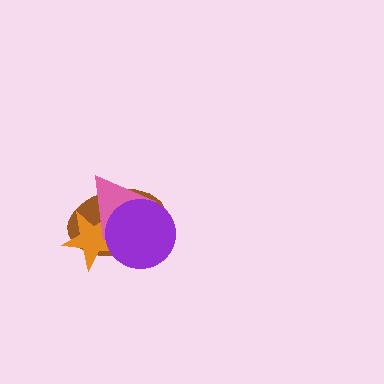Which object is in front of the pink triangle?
The purple circle is in front of the pink triangle.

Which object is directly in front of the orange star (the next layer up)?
The pink triangle is directly in front of the orange star.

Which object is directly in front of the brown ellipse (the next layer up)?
The orange star is directly in front of the brown ellipse.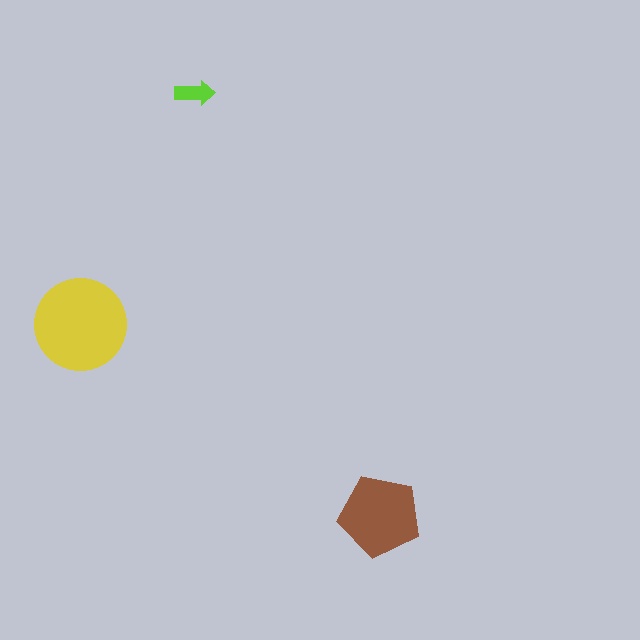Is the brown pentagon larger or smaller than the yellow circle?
Smaller.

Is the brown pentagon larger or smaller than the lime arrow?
Larger.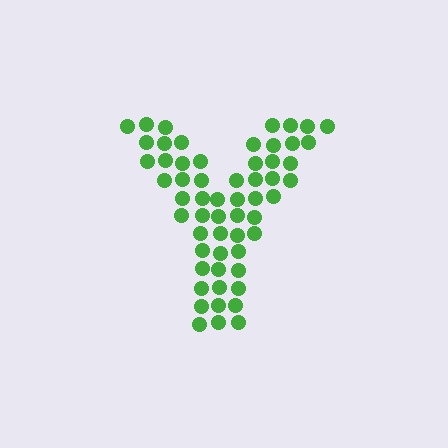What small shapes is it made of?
It is made of small circles.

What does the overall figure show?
The overall figure shows the letter Y.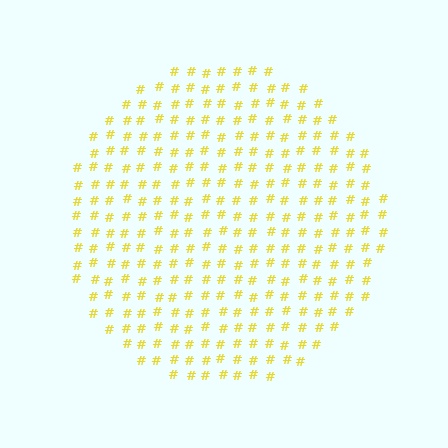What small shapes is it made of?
It is made of small hash symbols.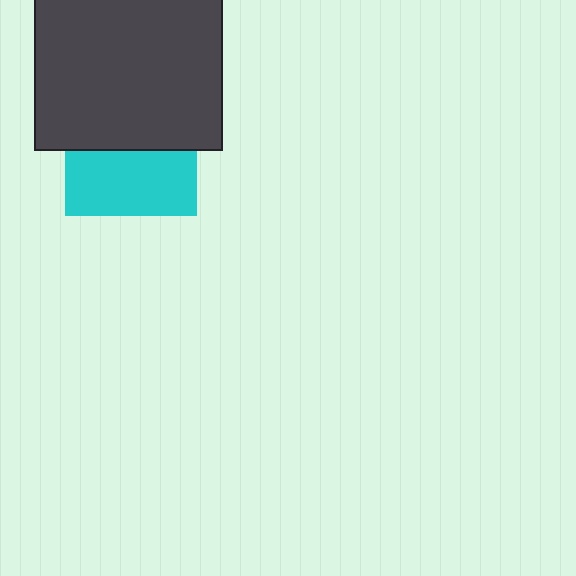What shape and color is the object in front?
The object in front is a dark gray rectangle.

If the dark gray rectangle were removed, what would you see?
You would see the complete cyan square.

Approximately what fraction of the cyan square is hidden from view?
Roughly 51% of the cyan square is hidden behind the dark gray rectangle.